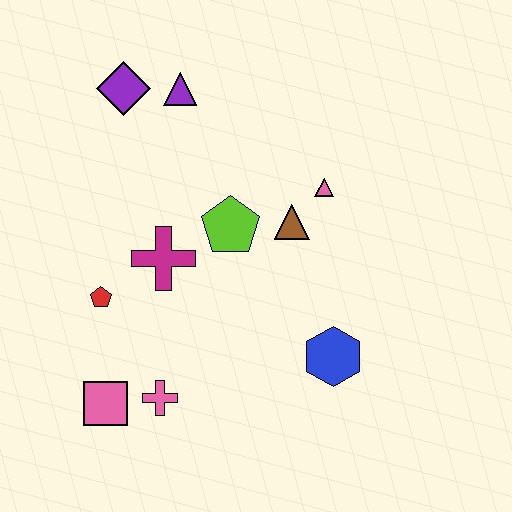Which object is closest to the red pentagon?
The magenta cross is closest to the red pentagon.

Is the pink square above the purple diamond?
No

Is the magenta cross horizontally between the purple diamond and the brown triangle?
Yes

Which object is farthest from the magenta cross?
The blue hexagon is farthest from the magenta cross.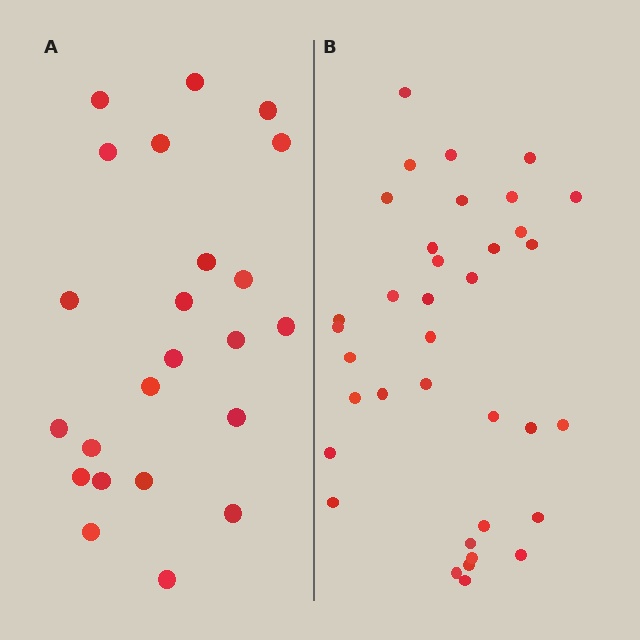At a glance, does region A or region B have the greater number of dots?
Region B (the right region) has more dots.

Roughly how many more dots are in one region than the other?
Region B has approximately 15 more dots than region A.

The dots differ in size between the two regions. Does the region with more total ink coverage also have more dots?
No. Region A has more total ink coverage because its dots are larger, but region B actually contains more individual dots. Total area can be misleading — the number of items is what matters here.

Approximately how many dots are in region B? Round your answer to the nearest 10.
About 40 dots. (The exact count is 36, which rounds to 40.)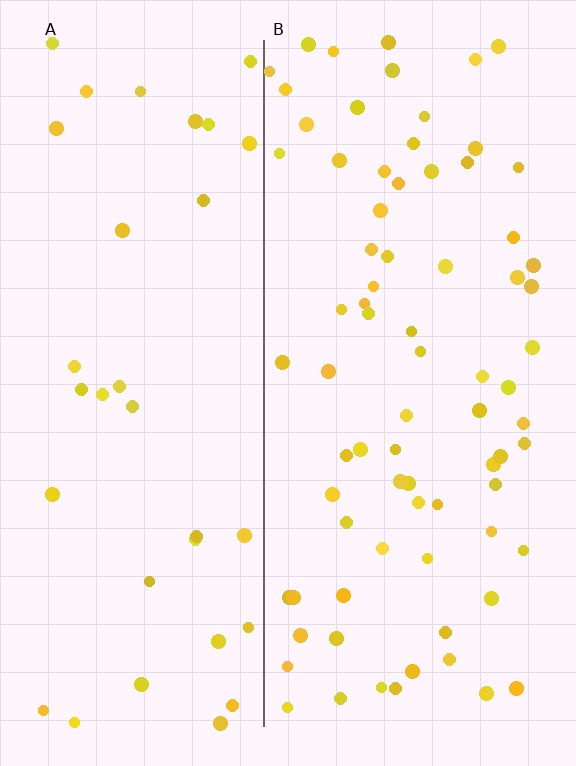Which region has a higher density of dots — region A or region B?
B (the right).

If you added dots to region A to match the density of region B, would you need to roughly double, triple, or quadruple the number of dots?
Approximately double.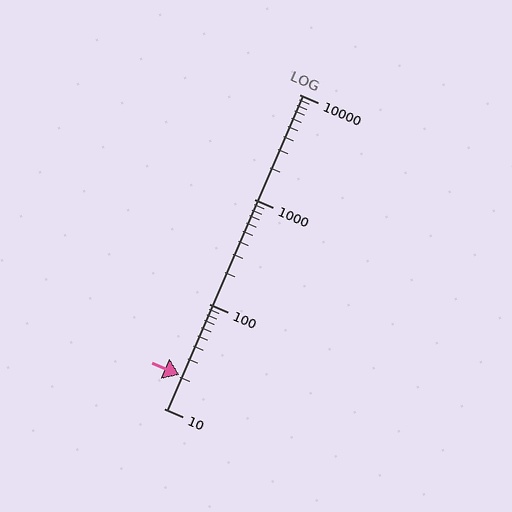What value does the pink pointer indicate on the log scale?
The pointer indicates approximately 21.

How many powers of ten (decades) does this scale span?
The scale spans 3 decades, from 10 to 10000.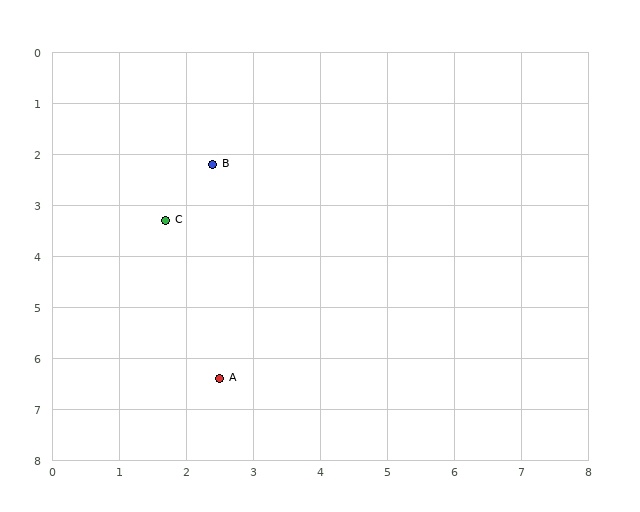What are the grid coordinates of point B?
Point B is at approximately (2.4, 2.2).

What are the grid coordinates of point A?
Point A is at approximately (2.5, 6.4).